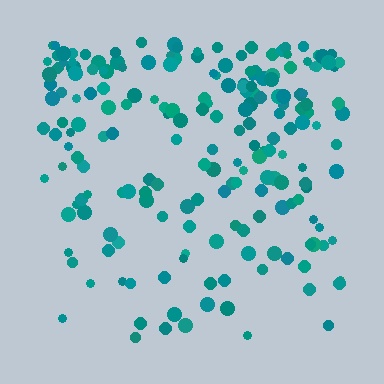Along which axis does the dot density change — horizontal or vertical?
Vertical.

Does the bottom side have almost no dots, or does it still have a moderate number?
Still a moderate number, just noticeably fewer than the top.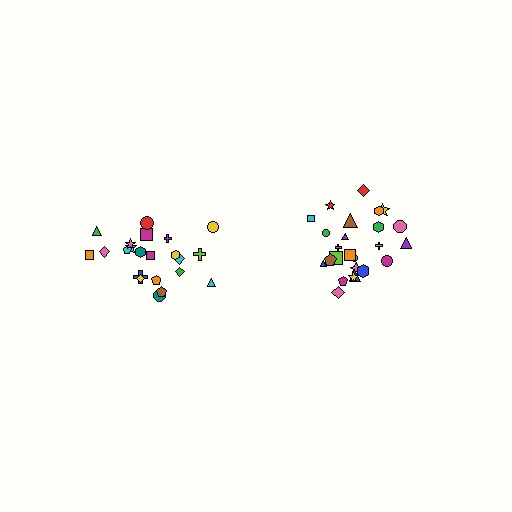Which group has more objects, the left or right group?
The right group.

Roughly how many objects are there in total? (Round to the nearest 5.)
Roughly 45 objects in total.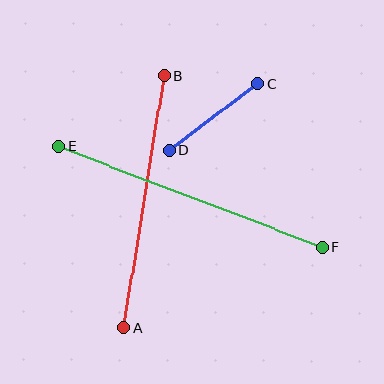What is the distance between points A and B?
The distance is approximately 255 pixels.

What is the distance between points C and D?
The distance is approximately 110 pixels.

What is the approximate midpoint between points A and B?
The midpoint is at approximately (144, 201) pixels.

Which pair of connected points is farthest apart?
Points E and F are farthest apart.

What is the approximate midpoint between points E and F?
The midpoint is at approximately (190, 197) pixels.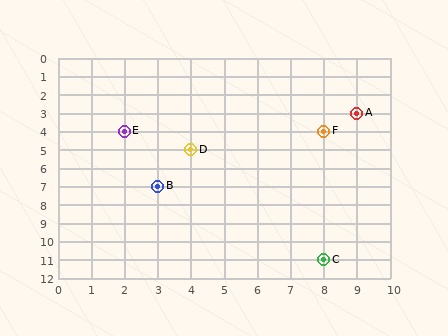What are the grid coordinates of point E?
Point E is at grid coordinates (2, 4).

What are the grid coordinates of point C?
Point C is at grid coordinates (8, 11).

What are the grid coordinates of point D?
Point D is at grid coordinates (4, 5).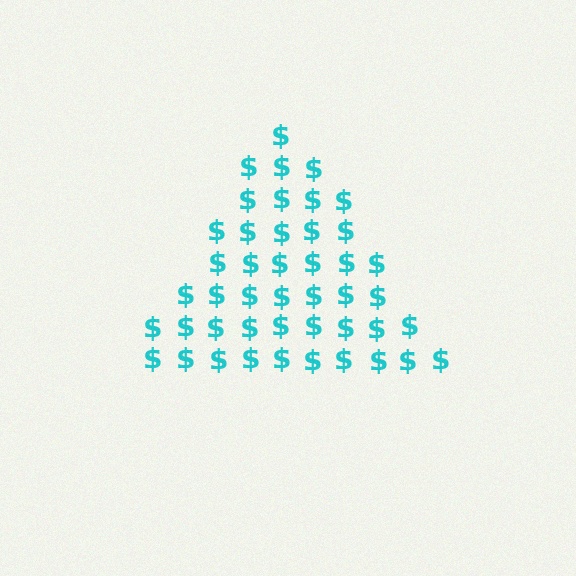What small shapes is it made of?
It is made of small dollar signs.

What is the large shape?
The large shape is a triangle.